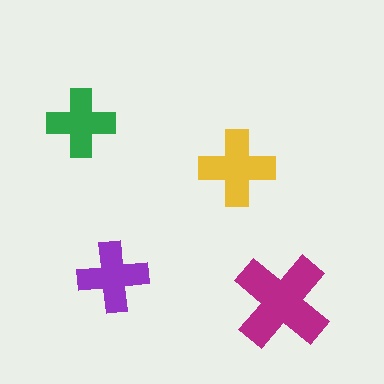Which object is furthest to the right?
The magenta cross is rightmost.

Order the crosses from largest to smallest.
the magenta one, the yellow one, the purple one, the green one.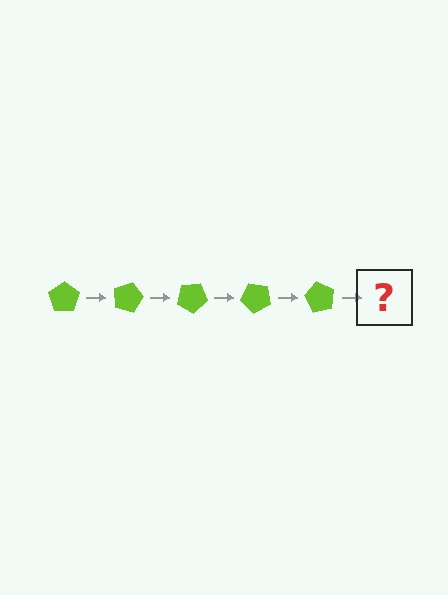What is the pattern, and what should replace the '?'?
The pattern is that the pentagon rotates 15 degrees each step. The '?' should be a lime pentagon rotated 75 degrees.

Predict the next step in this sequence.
The next step is a lime pentagon rotated 75 degrees.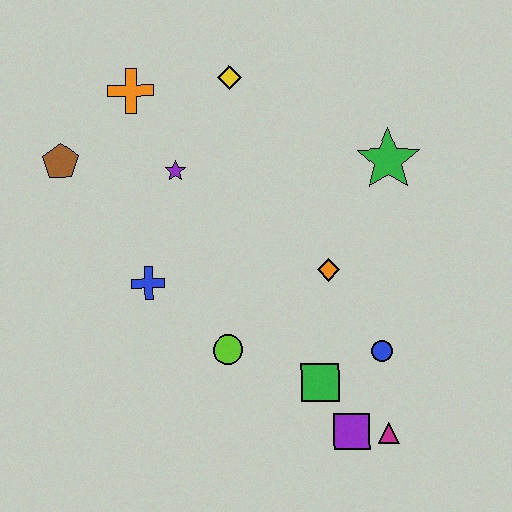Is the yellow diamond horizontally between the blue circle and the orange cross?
Yes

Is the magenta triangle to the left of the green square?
No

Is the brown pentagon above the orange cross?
No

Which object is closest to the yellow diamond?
The orange cross is closest to the yellow diamond.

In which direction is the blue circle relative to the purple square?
The blue circle is above the purple square.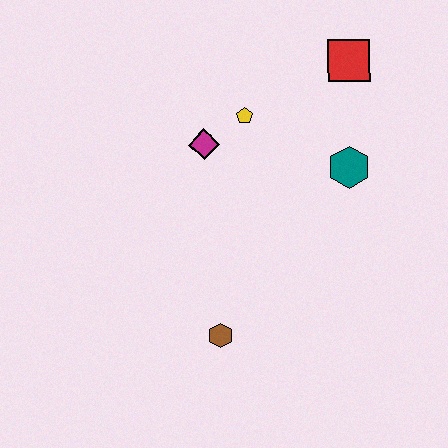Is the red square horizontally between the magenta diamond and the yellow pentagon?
No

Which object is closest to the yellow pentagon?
The magenta diamond is closest to the yellow pentagon.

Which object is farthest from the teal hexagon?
The brown hexagon is farthest from the teal hexagon.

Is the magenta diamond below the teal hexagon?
No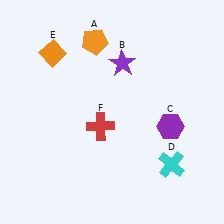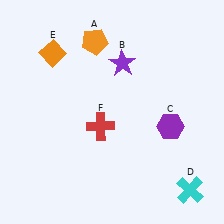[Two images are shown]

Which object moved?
The cyan cross (D) moved down.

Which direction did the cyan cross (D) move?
The cyan cross (D) moved down.